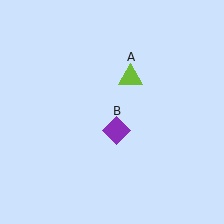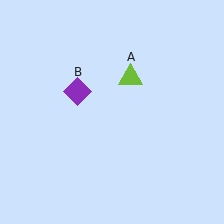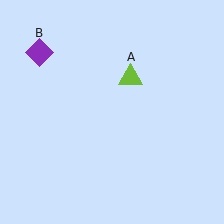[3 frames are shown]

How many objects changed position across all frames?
1 object changed position: purple diamond (object B).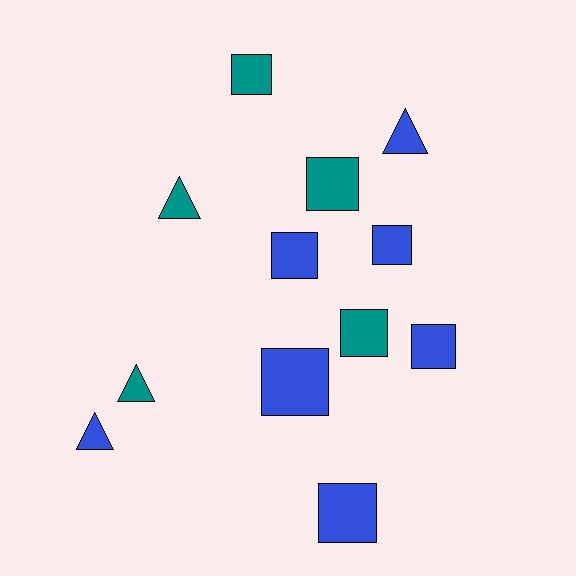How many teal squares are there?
There are 3 teal squares.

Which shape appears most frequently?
Square, with 8 objects.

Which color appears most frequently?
Blue, with 7 objects.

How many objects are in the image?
There are 12 objects.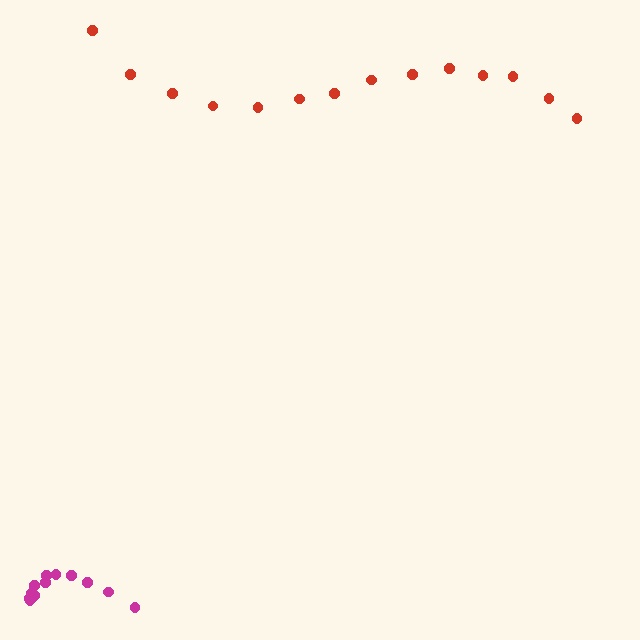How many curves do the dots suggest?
There are 2 distinct paths.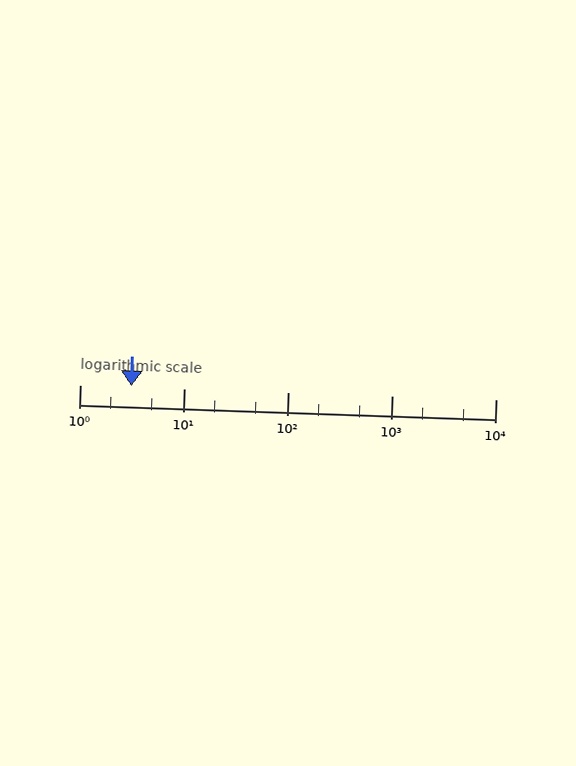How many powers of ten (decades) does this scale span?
The scale spans 4 decades, from 1 to 10000.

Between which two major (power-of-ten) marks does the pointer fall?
The pointer is between 1 and 10.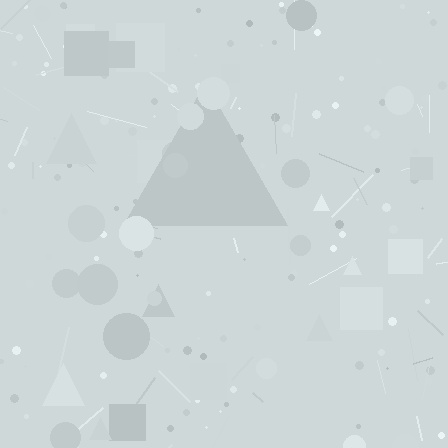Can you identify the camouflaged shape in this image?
The camouflaged shape is a triangle.